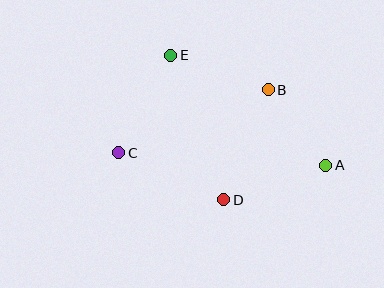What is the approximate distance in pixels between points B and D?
The distance between B and D is approximately 119 pixels.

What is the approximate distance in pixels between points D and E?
The distance between D and E is approximately 154 pixels.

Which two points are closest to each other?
Points A and B are closest to each other.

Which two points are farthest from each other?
Points A and C are farthest from each other.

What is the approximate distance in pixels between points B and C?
The distance between B and C is approximately 162 pixels.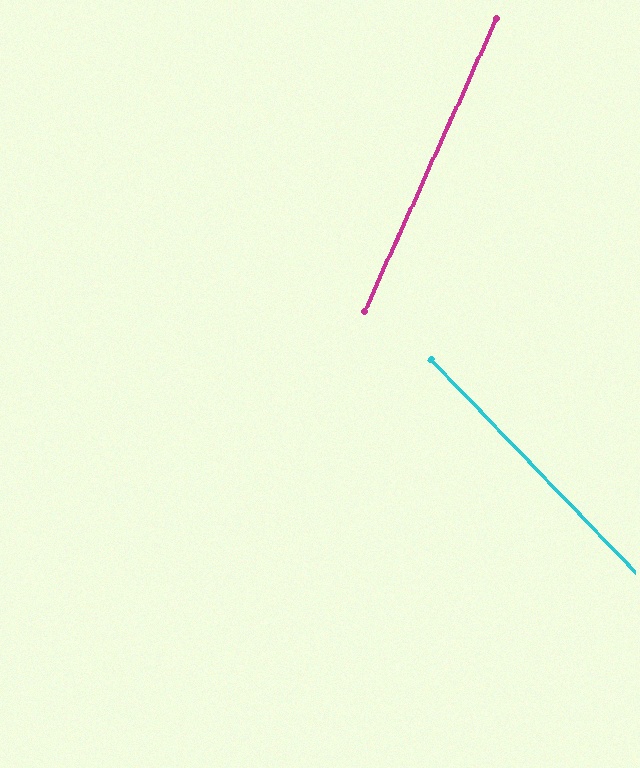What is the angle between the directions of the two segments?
Approximately 68 degrees.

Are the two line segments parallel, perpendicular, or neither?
Neither parallel nor perpendicular — they differ by about 68°.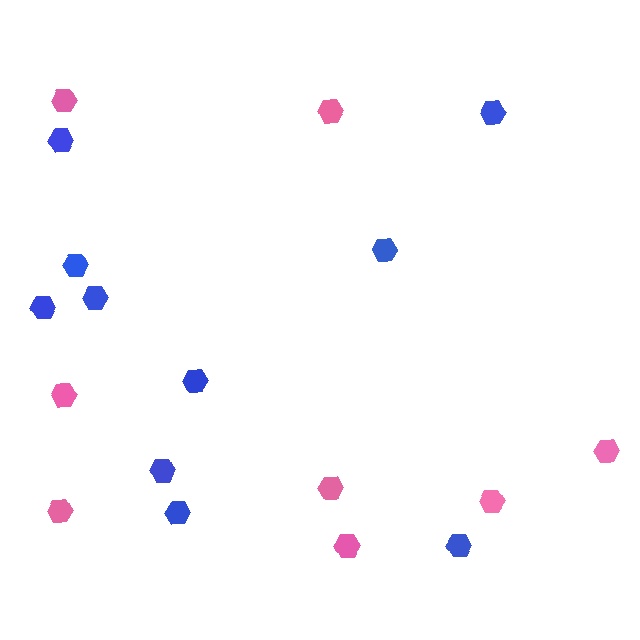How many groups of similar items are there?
There are 2 groups: one group of pink hexagons (8) and one group of blue hexagons (10).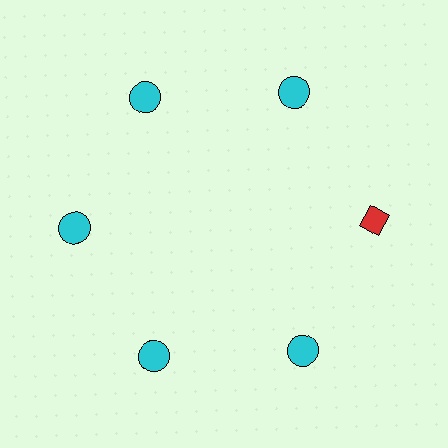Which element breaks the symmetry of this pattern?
The red diamond at roughly the 3 o'clock position breaks the symmetry. All other shapes are cyan circles.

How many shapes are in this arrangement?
There are 6 shapes arranged in a ring pattern.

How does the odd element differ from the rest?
It differs in both color (red instead of cyan) and shape (diamond instead of circle).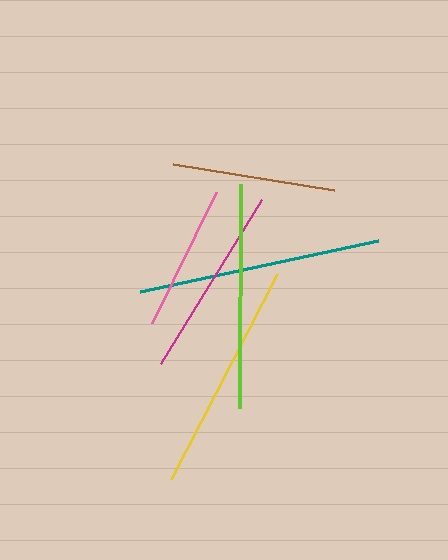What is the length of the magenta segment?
The magenta segment is approximately 193 pixels long.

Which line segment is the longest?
The teal line is the longest at approximately 244 pixels.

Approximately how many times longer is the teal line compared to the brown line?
The teal line is approximately 1.5 times the length of the brown line.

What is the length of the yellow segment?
The yellow segment is approximately 231 pixels long.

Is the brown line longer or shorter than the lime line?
The lime line is longer than the brown line.